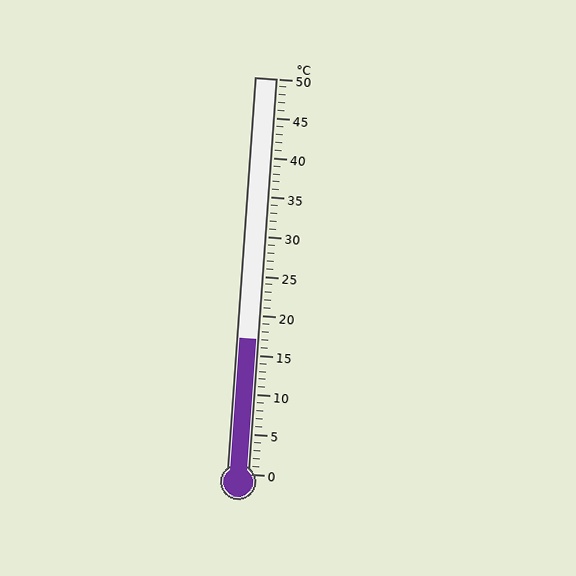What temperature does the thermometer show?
The thermometer shows approximately 17°C.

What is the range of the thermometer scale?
The thermometer scale ranges from 0°C to 50°C.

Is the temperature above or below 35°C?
The temperature is below 35°C.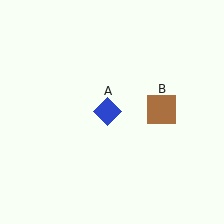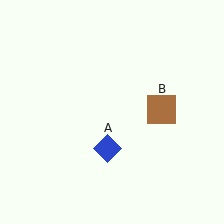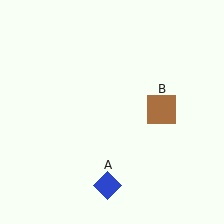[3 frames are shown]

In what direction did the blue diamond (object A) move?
The blue diamond (object A) moved down.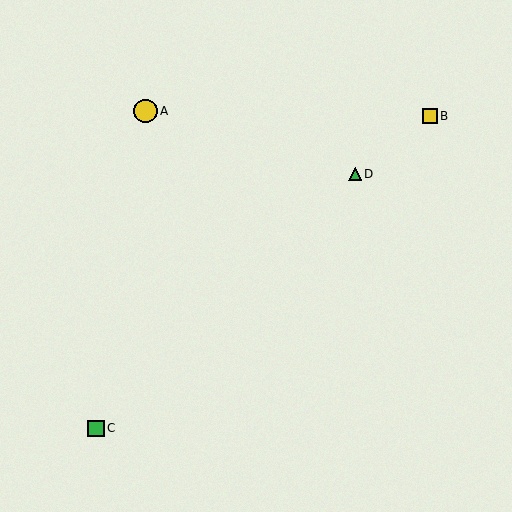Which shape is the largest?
The yellow circle (labeled A) is the largest.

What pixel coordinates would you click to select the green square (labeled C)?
Click at (96, 428) to select the green square C.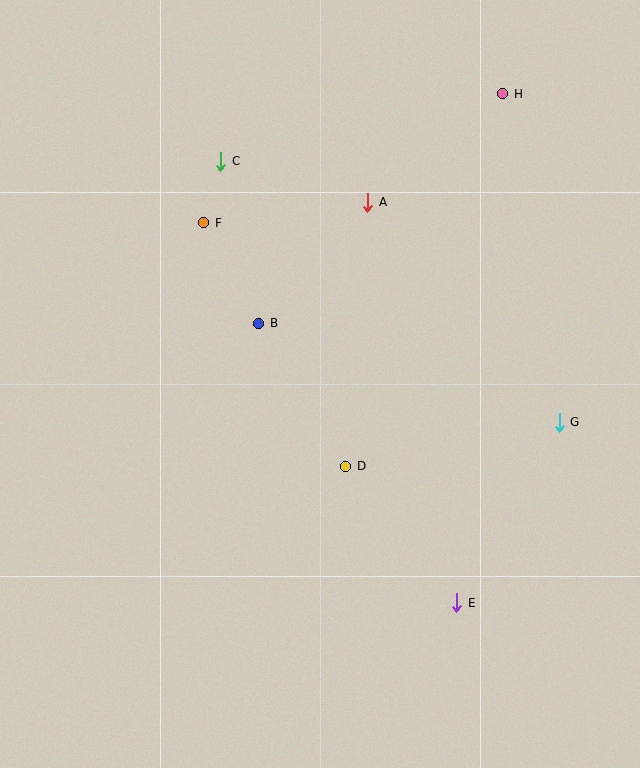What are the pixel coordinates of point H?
Point H is at (503, 94).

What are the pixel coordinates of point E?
Point E is at (457, 603).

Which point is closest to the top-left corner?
Point C is closest to the top-left corner.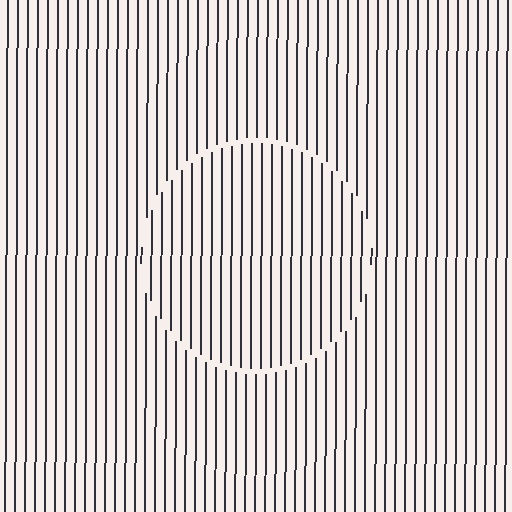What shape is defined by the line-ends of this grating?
An illusory circle. The interior of the shape contains the same grating, shifted by half a period — the contour is defined by the phase discontinuity where line-ends from the inner and outer gratings abut.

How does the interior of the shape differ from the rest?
The interior of the shape contains the same grating, shifted by half a period — the contour is defined by the phase discontinuity where line-ends from the inner and outer gratings abut.